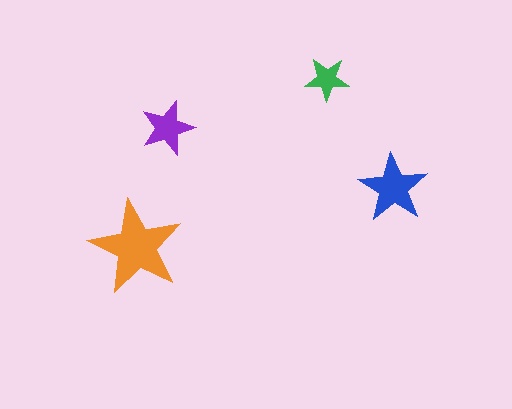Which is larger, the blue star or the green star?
The blue one.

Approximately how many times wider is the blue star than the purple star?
About 1.5 times wider.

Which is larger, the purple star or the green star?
The purple one.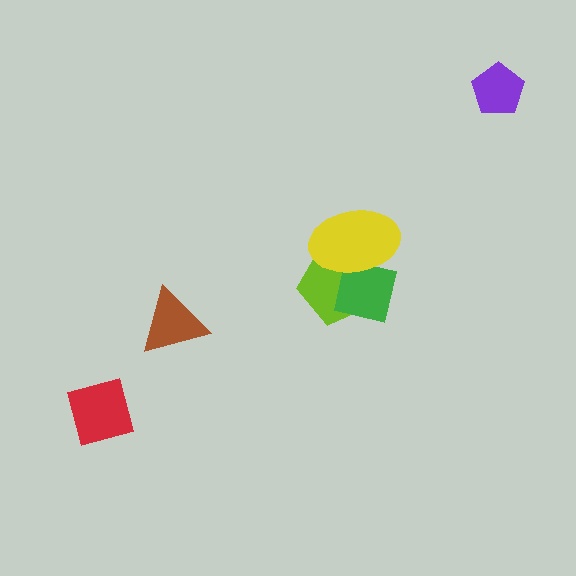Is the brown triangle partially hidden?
No, no other shape covers it.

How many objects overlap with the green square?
2 objects overlap with the green square.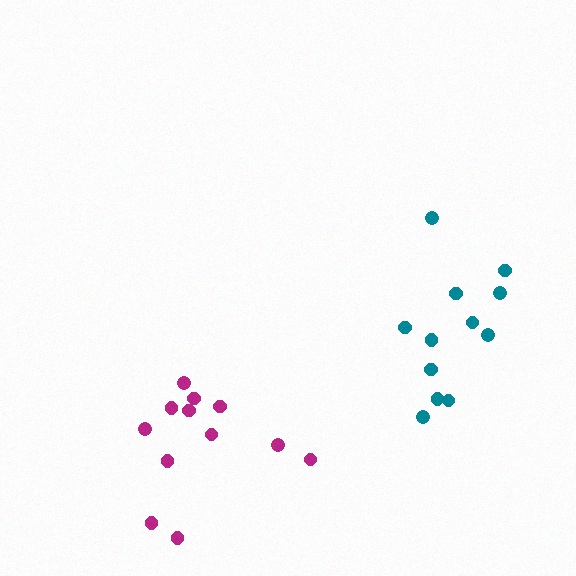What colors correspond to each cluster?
The clusters are colored: teal, magenta.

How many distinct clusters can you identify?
There are 2 distinct clusters.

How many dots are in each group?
Group 1: 12 dots, Group 2: 12 dots (24 total).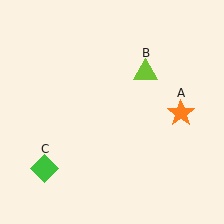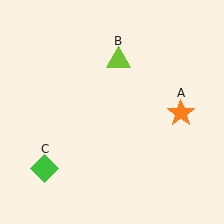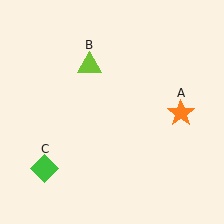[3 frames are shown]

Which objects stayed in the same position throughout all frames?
Orange star (object A) and green diamond (object C) remained stationary.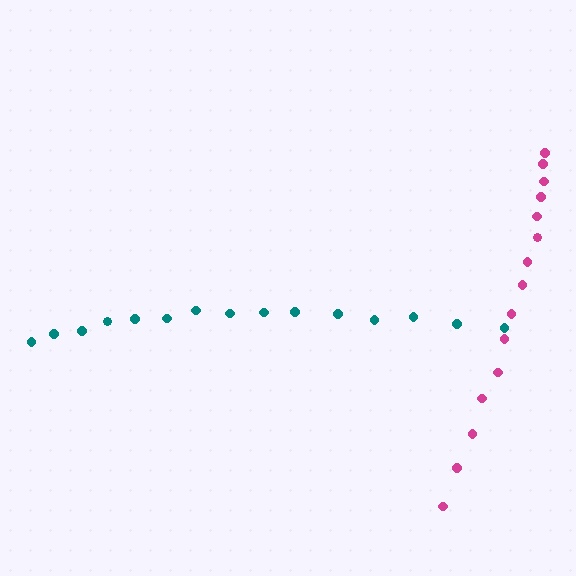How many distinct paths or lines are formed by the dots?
There are 2 distinct paths.